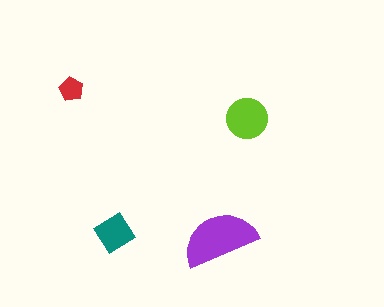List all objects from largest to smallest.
The purple semicircle, the lime circle, the teal diamond, the red pentagon.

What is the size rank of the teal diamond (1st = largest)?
3rd.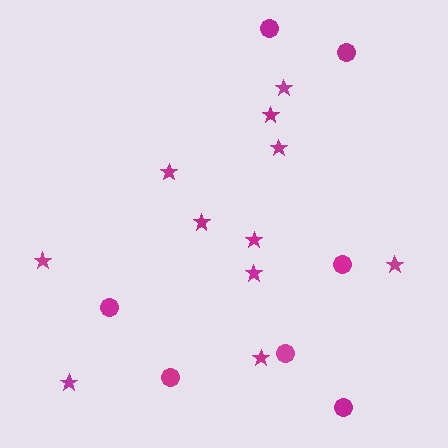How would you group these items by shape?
There are 2 groups: one group of stars (11) and one group of circles (7).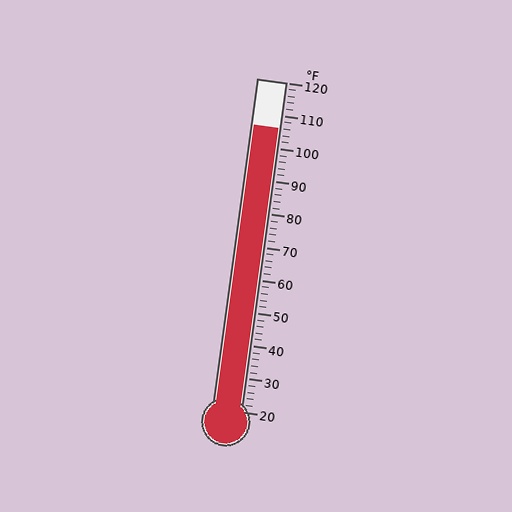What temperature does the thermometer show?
The thermometer shows approximately 106°F.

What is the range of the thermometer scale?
The thermometer scale ranges from 20°F to 120°F.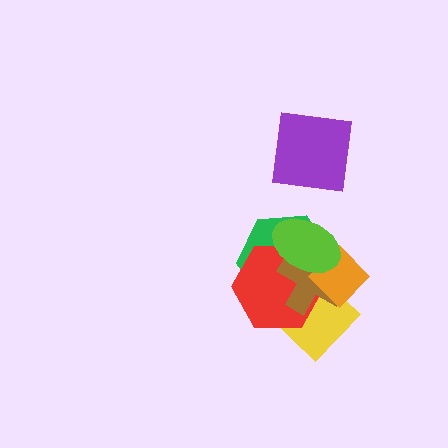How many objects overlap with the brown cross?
5 objects overlap with the brown cross.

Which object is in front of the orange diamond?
The lime ellipse is in front of the orange diamond.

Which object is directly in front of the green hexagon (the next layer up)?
The yellow diamond is directly in front of the green hexagon.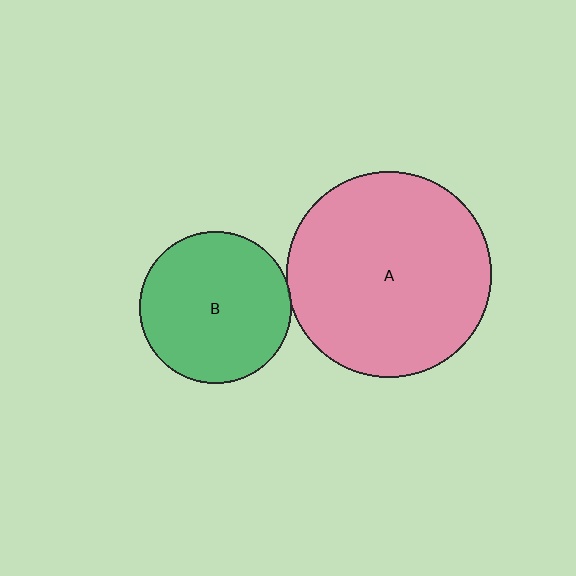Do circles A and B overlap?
Yes.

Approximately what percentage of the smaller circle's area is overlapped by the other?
Approximately 5%.